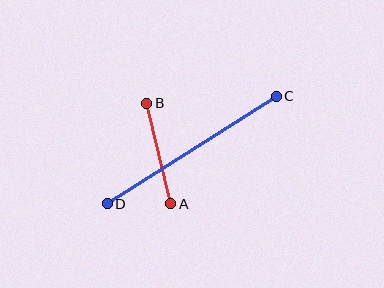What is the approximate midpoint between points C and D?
The midpoint is at approximately (192, 150) pixels.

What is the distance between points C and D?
The distance is approximately 200 pixels.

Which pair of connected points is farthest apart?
Points C and D are farthest apart.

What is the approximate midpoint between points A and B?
The midpoint is at approximately (159, 154) pixels.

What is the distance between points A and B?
The distance is approximately 103 pixels.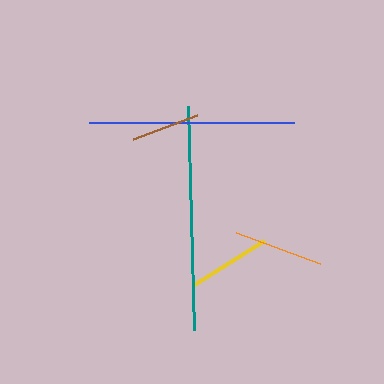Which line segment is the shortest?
The brown line is the shortest at approximately 69 pixels.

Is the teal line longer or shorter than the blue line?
The teal line is longer than the blue line.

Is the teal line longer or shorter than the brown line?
The teal line is longer than the brown line.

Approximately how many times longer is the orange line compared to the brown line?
The orange line is approximately 1.3 times the length of the brown line.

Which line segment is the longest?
The teal line is the longest at approximately 224 pixels.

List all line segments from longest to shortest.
From longest to shortest: teal, blue, orange, yellow, brown.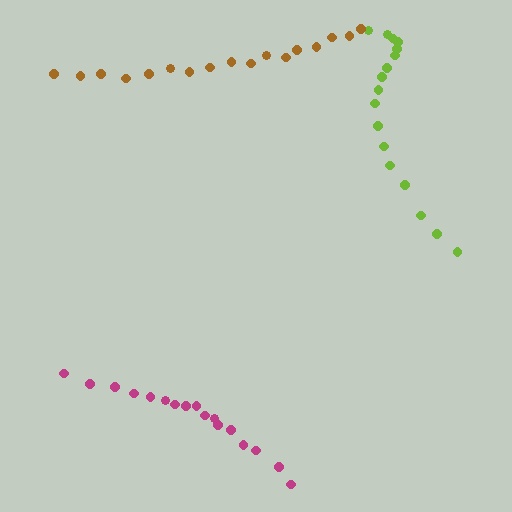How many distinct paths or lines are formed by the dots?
There are 3 distinct paths.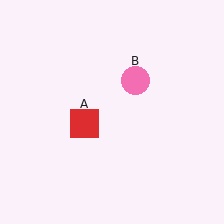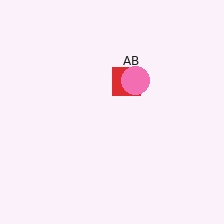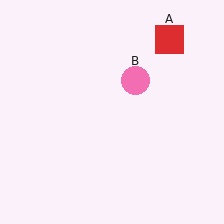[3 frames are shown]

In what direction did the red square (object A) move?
The red square (object A) moved up and to the right.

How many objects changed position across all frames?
1 object changed position: red square (object A).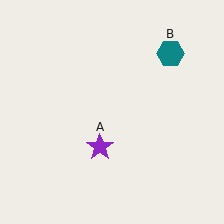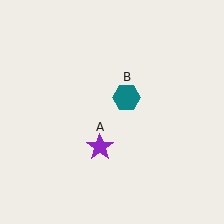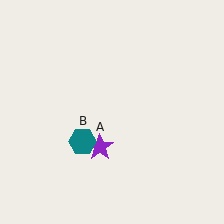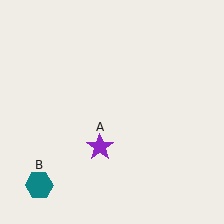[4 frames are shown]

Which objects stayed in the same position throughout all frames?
Purple star (object A) remained stationary.